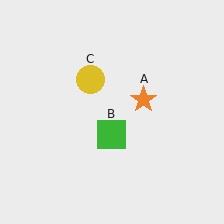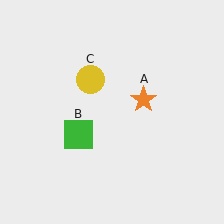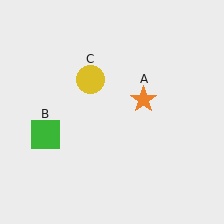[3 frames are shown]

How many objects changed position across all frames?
1 object changed position: green square (object B).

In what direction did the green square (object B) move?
The green square (object B) moved left.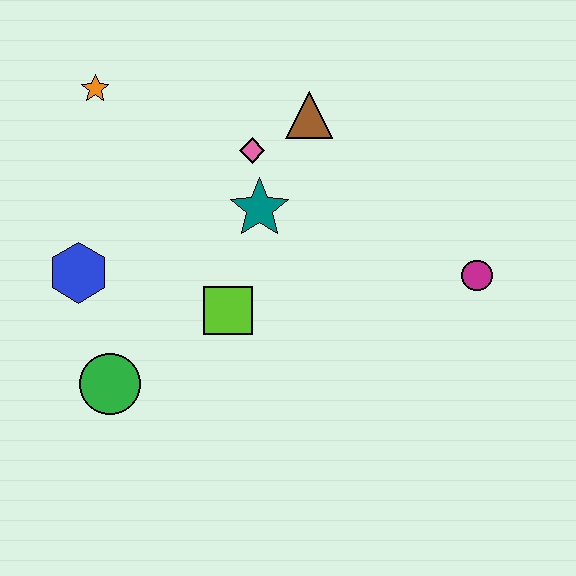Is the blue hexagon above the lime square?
Yes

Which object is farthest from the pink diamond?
The green circle is farthest from the pink diamond.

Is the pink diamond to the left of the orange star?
No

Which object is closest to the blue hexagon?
The green circle is closest to the blue hexagon.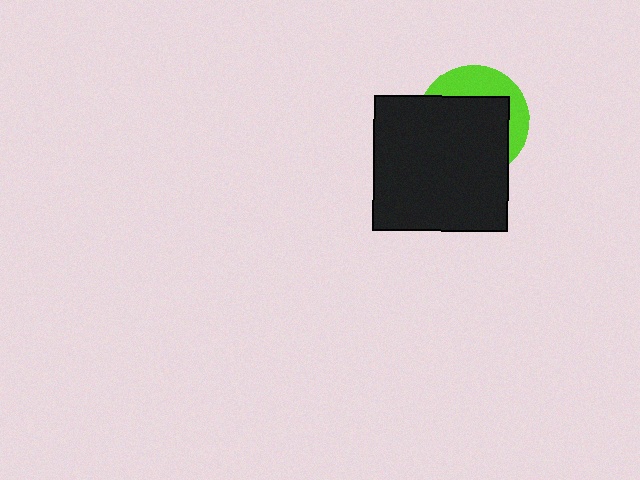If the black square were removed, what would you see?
You would see the complete lime circle.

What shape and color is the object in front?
The object in front is a black square.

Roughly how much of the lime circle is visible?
A small part of it is visible (roughly 33%).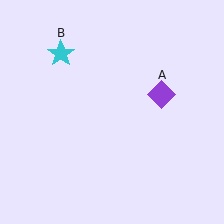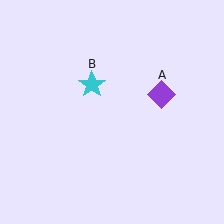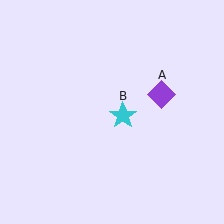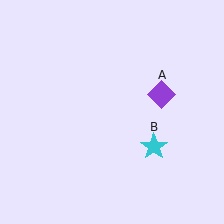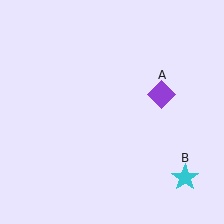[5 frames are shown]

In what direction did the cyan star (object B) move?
The cyan star (object B) moved down and to the right.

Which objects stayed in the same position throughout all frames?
Purple diamond (object A) remained stationary.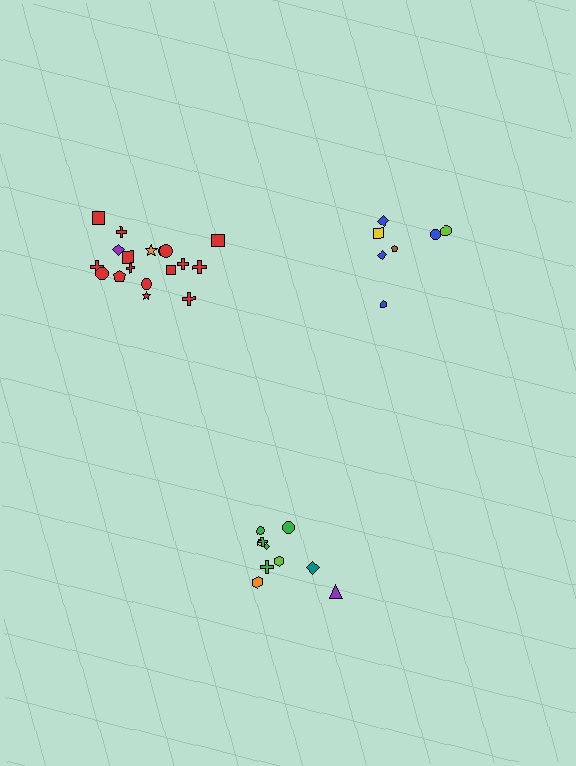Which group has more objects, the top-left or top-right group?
The top-left group.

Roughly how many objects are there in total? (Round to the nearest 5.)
Roughly 35 objects in total.